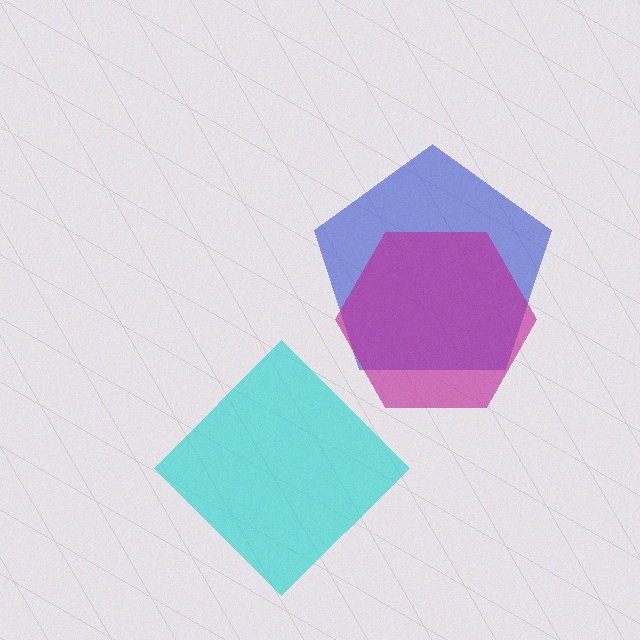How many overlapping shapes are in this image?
There are 3 overlapping shapes in the image.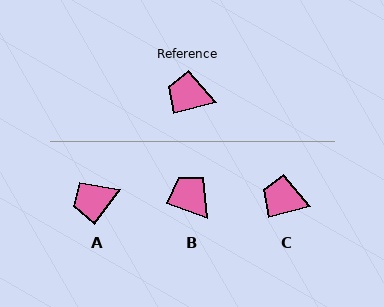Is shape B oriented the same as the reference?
No, it is off by about 36 degrees.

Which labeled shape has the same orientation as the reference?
C.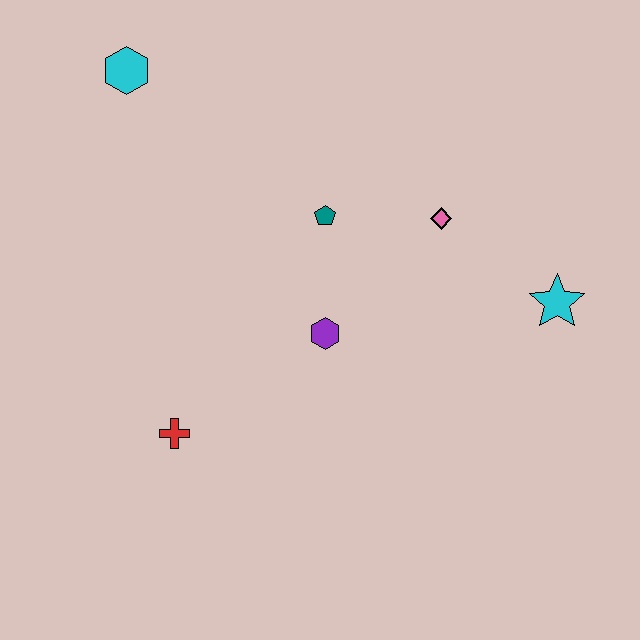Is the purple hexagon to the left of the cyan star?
Yes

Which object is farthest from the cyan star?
The cyan hexagon is farthest from the cyan star.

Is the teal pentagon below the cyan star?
No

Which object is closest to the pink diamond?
The teal pentagon is closest to the pink diamond.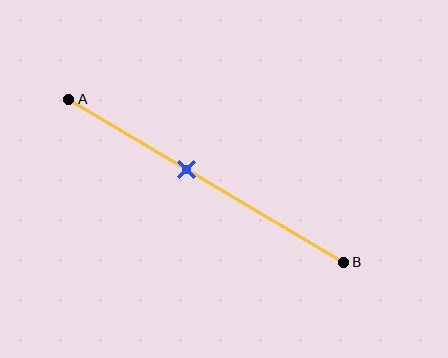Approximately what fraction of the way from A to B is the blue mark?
The blue mark is approximately 45% of the way from A to B.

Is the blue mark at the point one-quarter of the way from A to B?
No, the mark is at about 45% from A, not at the 25% one-quarter point.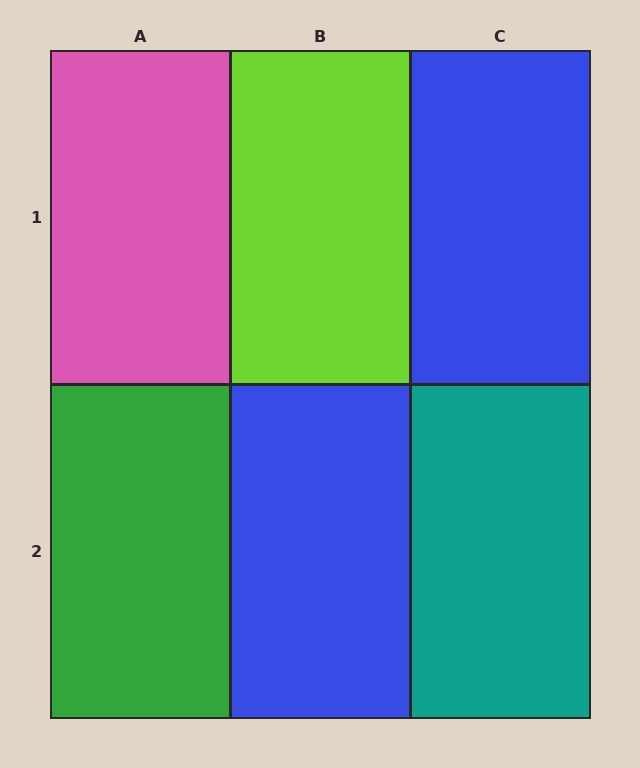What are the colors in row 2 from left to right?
Green, blue, teal.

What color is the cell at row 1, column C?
Blue.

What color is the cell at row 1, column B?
Lime.